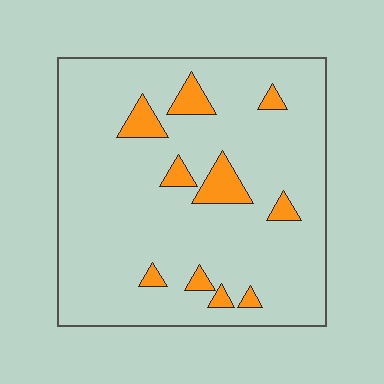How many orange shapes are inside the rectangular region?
10.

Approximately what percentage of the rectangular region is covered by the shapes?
Approximately 10%.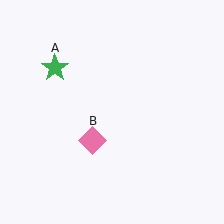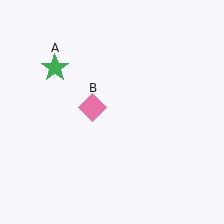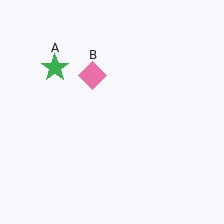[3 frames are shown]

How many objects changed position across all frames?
1 object changed position: pink diamond (object B).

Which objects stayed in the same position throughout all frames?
Green star (object A) remained stationary.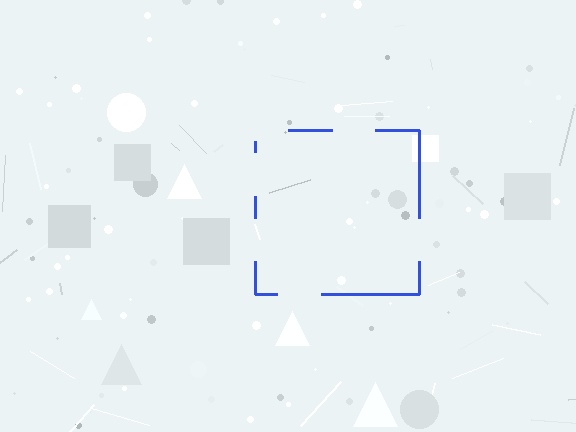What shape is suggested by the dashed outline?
The dashed outline suggests a square.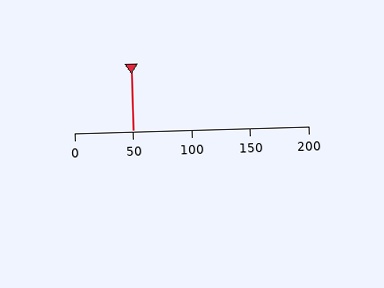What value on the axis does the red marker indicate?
The marker indicates approximately 50.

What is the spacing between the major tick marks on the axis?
The major ticks are spaced 50 apart.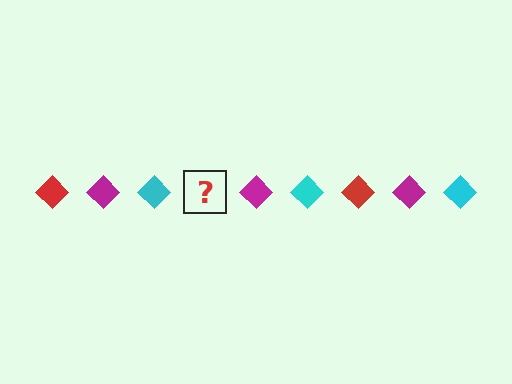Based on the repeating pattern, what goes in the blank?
The blank should be a red diamond.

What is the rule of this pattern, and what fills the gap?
The rule is that the pattern cycles through red, magenta, cyan diamonds. The gap should be filled with a red diamond.